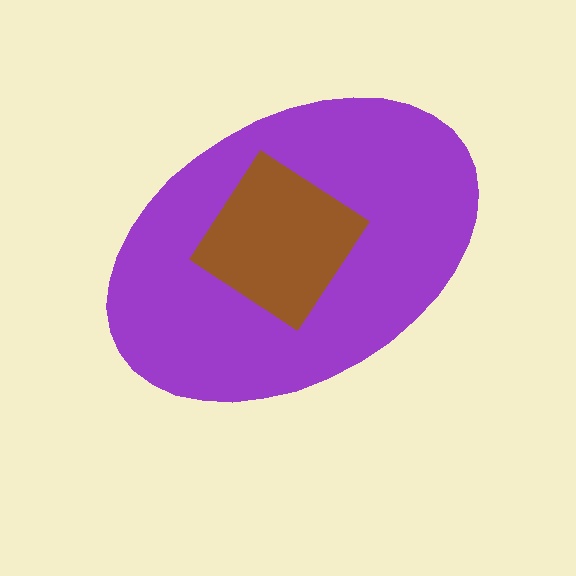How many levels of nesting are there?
2.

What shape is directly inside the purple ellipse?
The brown diamond.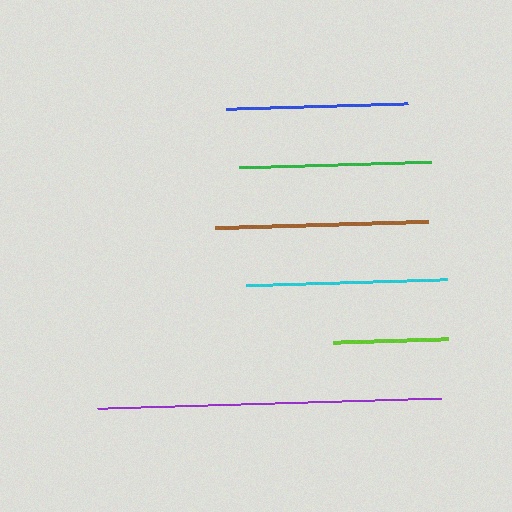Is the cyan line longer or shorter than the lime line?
The cyan line is longer than the lime line.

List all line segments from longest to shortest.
From longest to shortest: purple, brown, cyan, green, blue, lime.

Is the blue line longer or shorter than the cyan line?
The cyan line is longer than the blue line.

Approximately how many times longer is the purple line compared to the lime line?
The purple line is approximately 3.0 times the length of the lime line.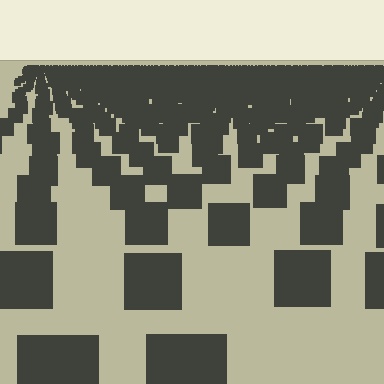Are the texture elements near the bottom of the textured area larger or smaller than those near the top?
Larger. Near the bottom, elements are closer to the viewer and appear at a bigger on-screen size.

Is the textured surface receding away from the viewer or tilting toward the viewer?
The surface is receding away from the viewer. Texture elements get smaller and denser toward the top.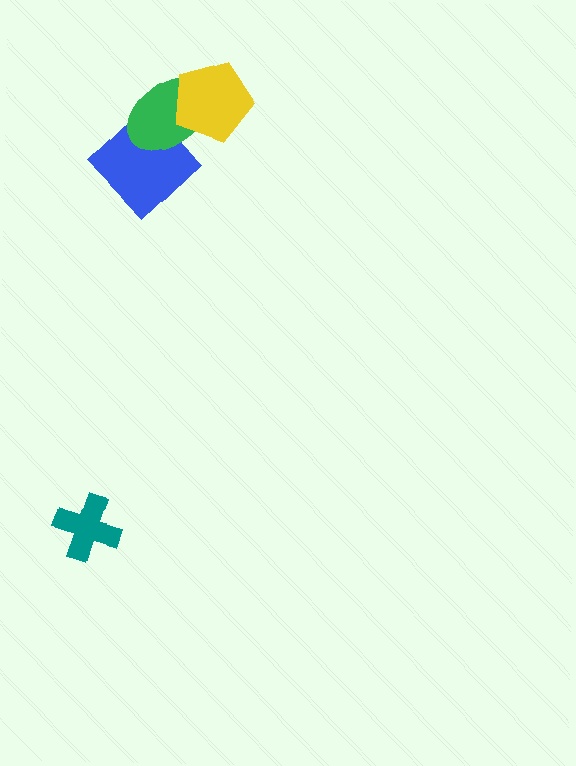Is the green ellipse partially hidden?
Yes, it is partially covered by another shape.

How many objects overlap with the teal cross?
0 objects overlap with the teal cross.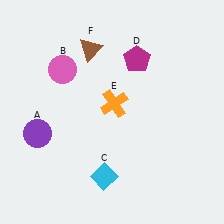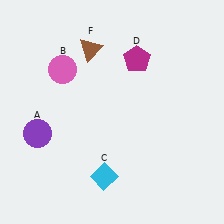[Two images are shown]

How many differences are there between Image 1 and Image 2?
There is 1 difference between the two images.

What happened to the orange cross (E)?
The orange cross (E) was removed in Image 2. It was in the top-right area of Image 1.